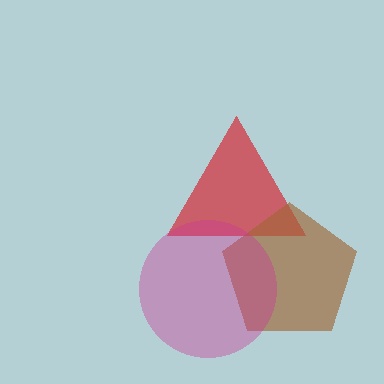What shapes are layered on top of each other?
The layered shapes are: a red triangle, a brown pentagon, a magenta circle.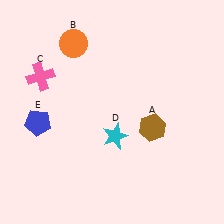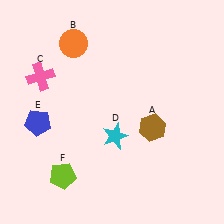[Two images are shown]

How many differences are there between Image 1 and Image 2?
There is 1 difference between the two images.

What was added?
A lime pentagon (F) was added in Image 2.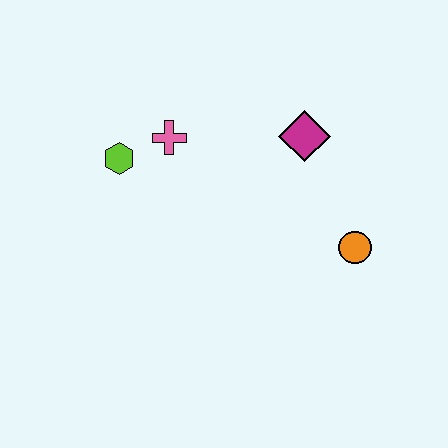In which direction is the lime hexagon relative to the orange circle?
The lime hexagon is to the left of the orange circle.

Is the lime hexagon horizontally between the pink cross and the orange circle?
No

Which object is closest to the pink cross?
The lime hexagon is closest to the pink cross.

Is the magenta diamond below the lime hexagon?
No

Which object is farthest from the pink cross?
The orange circle is farthest from the pink cross.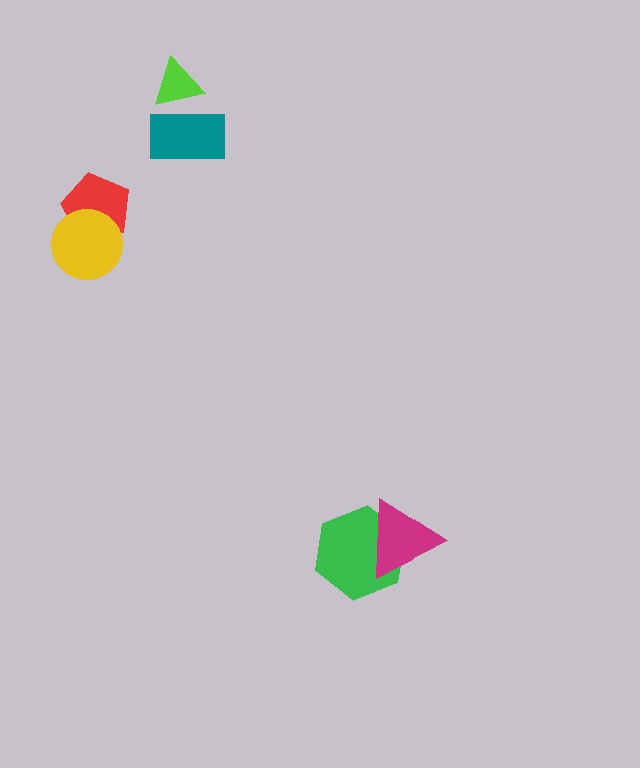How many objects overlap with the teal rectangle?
1 object overlaps with the teal rectangle.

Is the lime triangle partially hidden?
Yes, it is partially covered by another shape.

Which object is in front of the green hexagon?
The magenta triangle is in front of the green hexagon.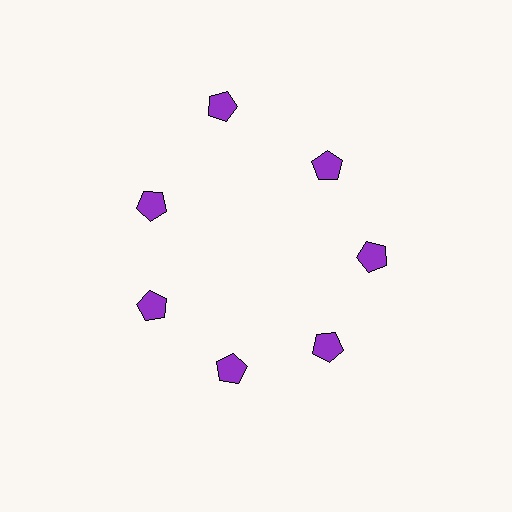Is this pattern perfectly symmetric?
No. The 7 purple pentagons are arranged in a ring, but one element near the 12 o'clock position is pushed outward from the center, breaking the 7-fold rotational symmetry.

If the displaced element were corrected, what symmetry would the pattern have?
It would have 7-fold rotational symmetry — the pattern would map onto itself every 51 degrees.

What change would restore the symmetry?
The symmetry would be restored by moving it inward, back onto the ring so that all 7 pentagons sit at equal angles and equal distance from the center.